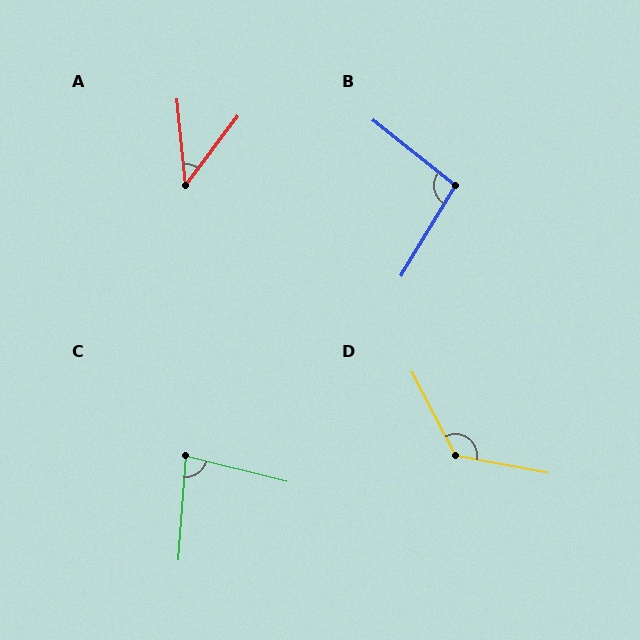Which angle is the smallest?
A, at approximately 43 degrees.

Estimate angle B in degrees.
Approximately 97 degrees.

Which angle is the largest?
D, at approximately 128 degrees.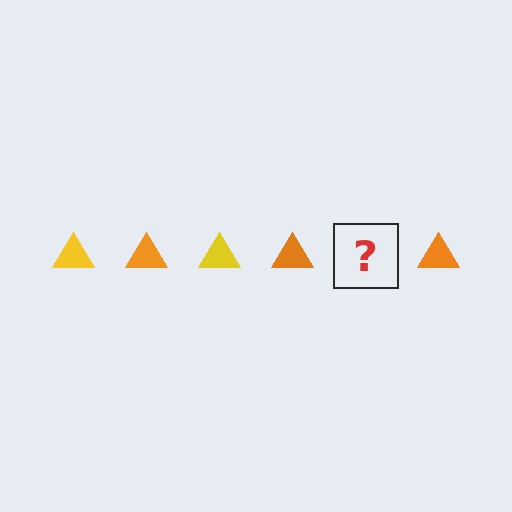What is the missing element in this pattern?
The missing element is a yellow triangle.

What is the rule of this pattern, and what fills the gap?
The rule is that the pattern cycles through yellow, orange triangles. The gap should be filled with a yellow triangle.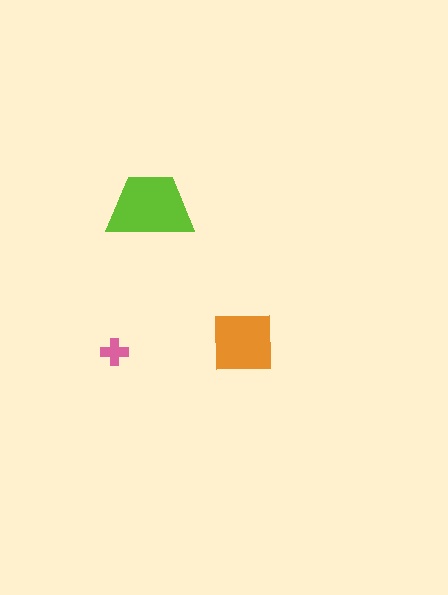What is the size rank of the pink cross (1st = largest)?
3rd.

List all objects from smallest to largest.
The pink cross, the orange square, the lime trapezoid.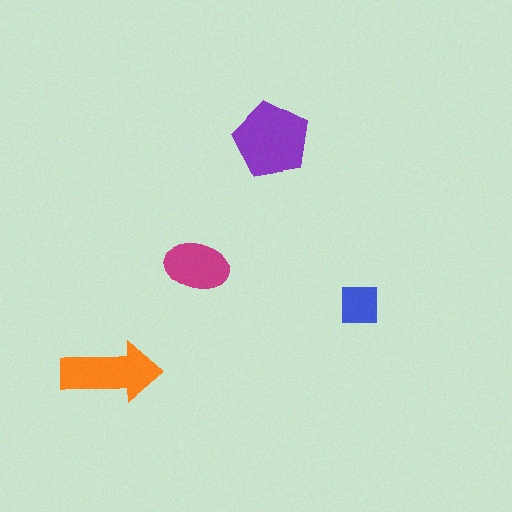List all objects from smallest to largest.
The blue square, the magenta ellipse, the orange arrow, the purple pentagon.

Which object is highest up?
The purple pentagon is topmost.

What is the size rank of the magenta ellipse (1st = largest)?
3rd.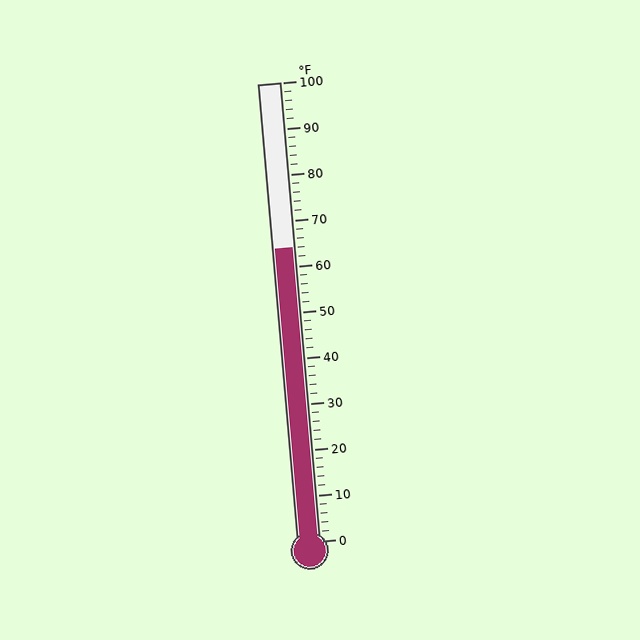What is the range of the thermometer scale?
The thermometer scale ranges from 0°F to 100°F.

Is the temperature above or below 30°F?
The temperature is above 30°F.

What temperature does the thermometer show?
The thermometer shows approximately 64°F.